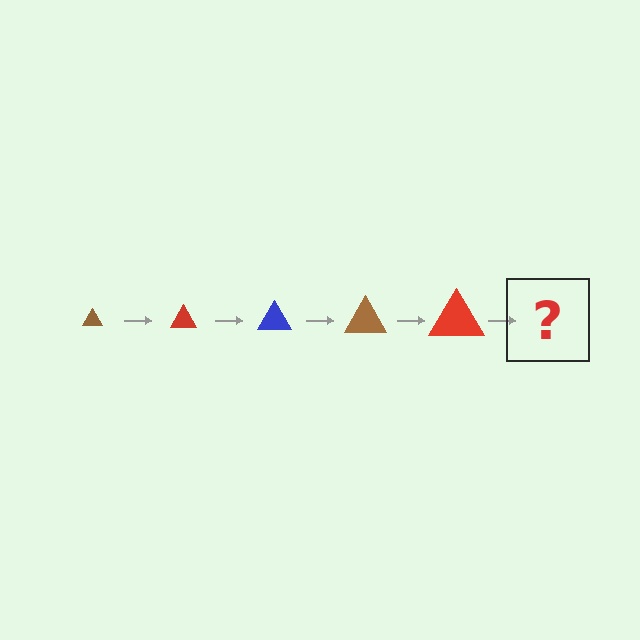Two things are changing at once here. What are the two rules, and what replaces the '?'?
The two rules are that the triangle grows larger each step and the color cycles through brown, red, and blue. The '?' should be a blue triangle, larger than the previous one.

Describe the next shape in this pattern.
It should be a blue triangle, larger than the previous one.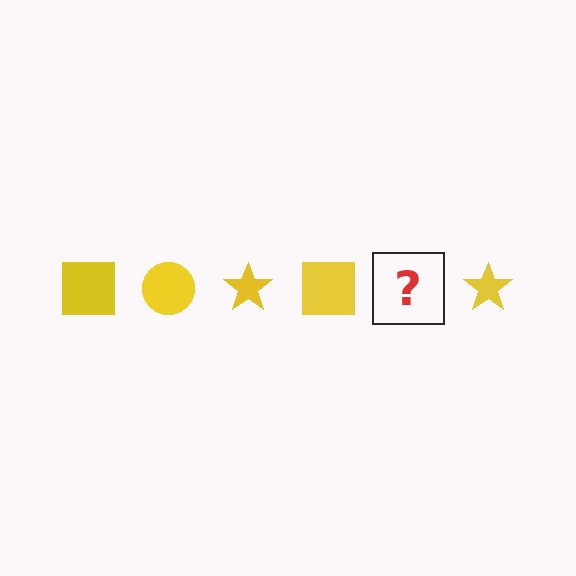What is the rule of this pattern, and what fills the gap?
The rule is that the pattern cycles through square, circle, star shapes in yellow. The gap should be filled with a yellow circle.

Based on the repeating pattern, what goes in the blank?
The blank should be a yellow circle.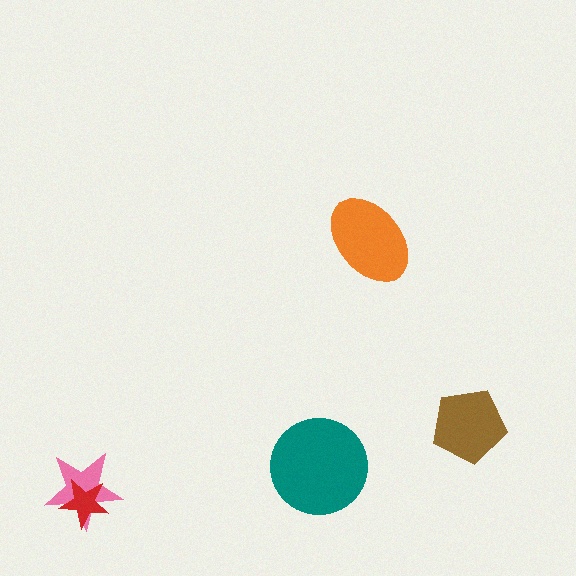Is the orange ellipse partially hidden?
No, no other shape covers it.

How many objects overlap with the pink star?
1 object overlaps with the pink star.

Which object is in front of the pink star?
The red star is in front of the pink star.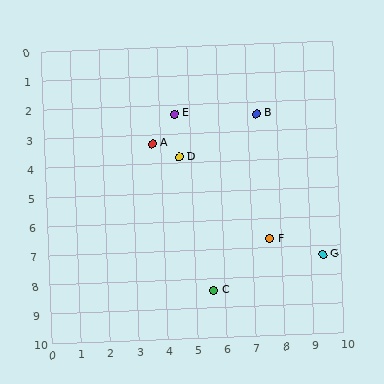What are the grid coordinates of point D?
Point D is at approximately (4.6, 3.8).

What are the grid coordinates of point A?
Point A is at approximately (3.7, 3.3).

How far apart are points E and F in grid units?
Points E and F are about 5.4 grid units apart.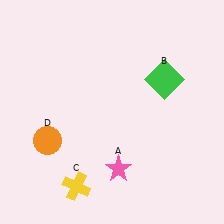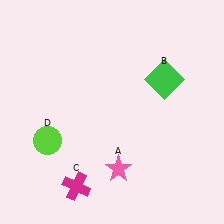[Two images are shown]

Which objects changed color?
C changed from yellow to magenta. D changed from orange to lime.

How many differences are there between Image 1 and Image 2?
There are 2 differences between the two images.